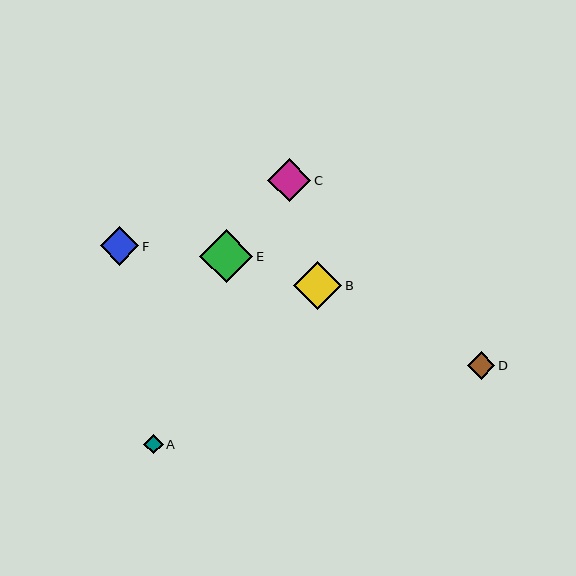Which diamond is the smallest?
Diamond A is the smallest with a size of approximately 19 pixels.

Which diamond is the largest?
Diamond E is the largest with a size of approximately 53 pixels.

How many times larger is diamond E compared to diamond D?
Diamond E is approximately 1.9 times the size of diamond D.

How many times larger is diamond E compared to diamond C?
Diamond E is approximately 1.2 times the size of diamond C.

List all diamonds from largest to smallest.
From largest to smallest: E, B, C, F, D, A.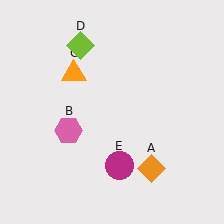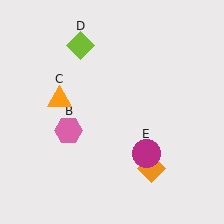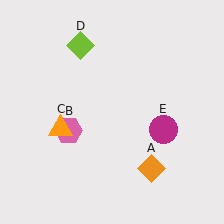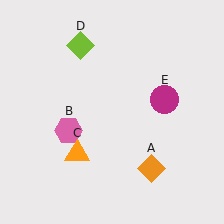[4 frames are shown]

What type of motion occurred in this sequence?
The orange triangle (object C), magenta circle (object E) rotated counterclockwise around the center of the scene.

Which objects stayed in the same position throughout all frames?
Orange diamond (object A) and pink hexagon (object B) and lime diamond (object D) remained stationary.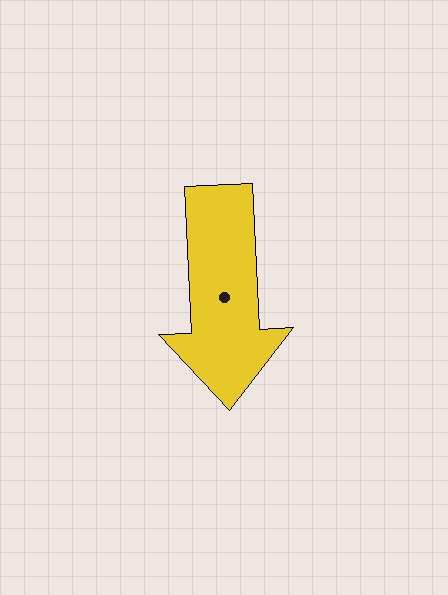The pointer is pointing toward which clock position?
Roughly 6 o'clock.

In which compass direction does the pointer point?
South.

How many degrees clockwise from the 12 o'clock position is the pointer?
Approximately 177 degrees.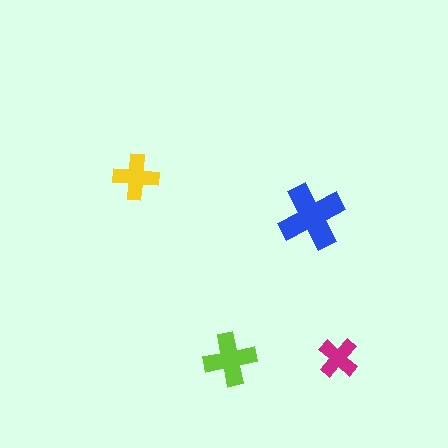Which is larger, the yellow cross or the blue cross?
The blue one.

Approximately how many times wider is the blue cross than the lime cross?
About 1.5 times wider.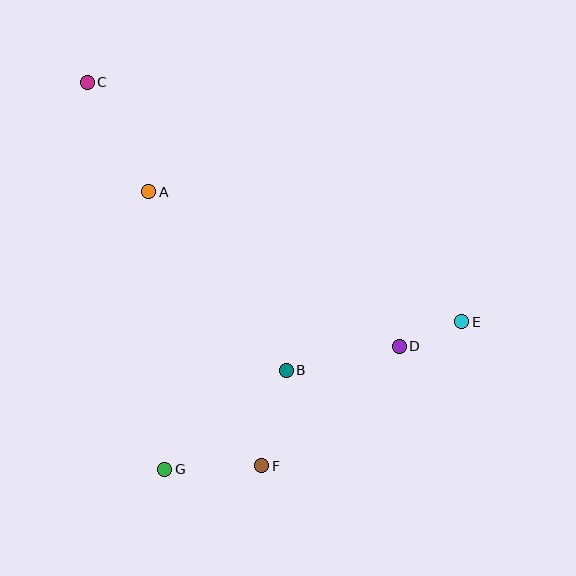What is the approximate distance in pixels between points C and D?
The distance between C and D is approximately 409 pixels.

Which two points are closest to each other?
Points D and E are closest to each other.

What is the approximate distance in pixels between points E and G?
The distance between E and G is approximately 332 pixels.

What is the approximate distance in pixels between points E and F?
The distance between E and F is approximately 246 pixels.